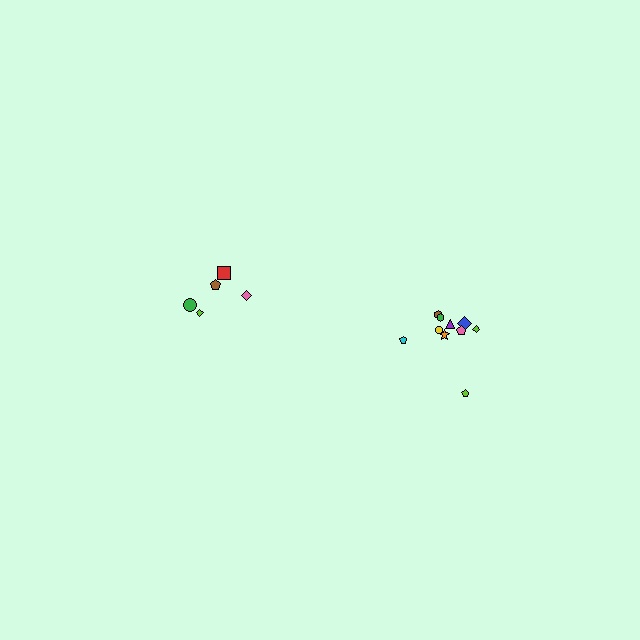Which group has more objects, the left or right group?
The right group.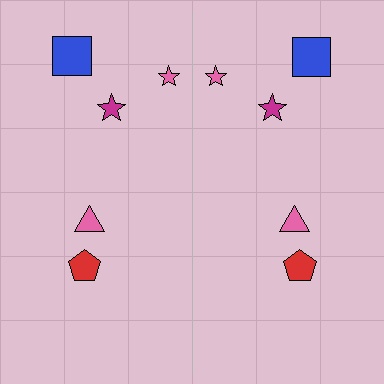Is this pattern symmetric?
Yes, this pattern has bilateral (reflection) symmetry.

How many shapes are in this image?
There are 10 shapes in this image.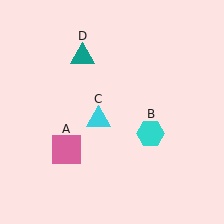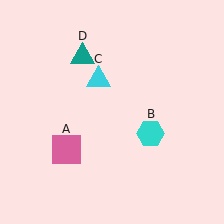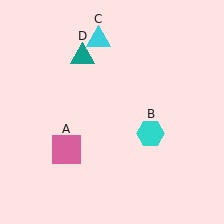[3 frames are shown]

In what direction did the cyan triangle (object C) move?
The cyan triangle (object C) moved up.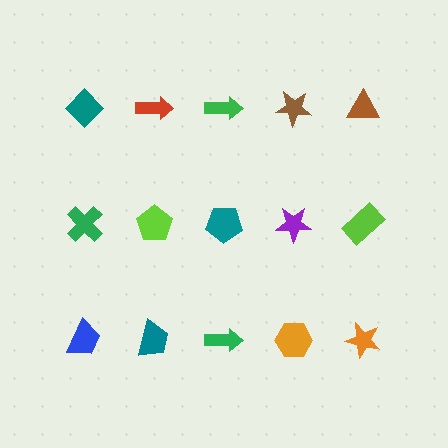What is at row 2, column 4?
A purple star.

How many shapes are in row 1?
5 shapes.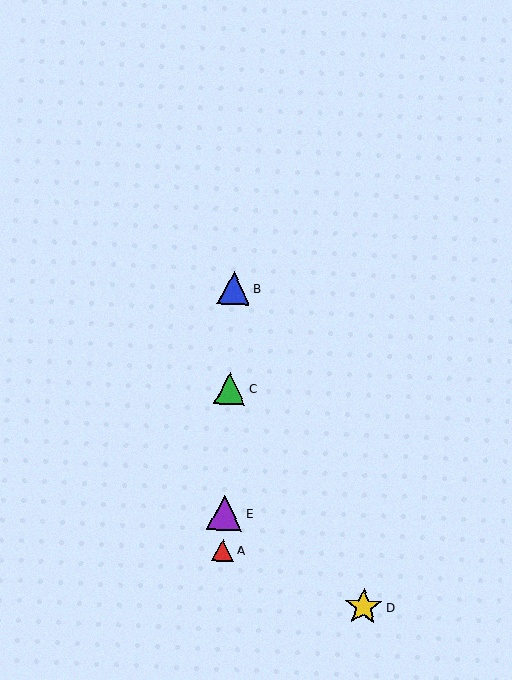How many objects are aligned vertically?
4 objects (A, B, C, E) are aligned vertically.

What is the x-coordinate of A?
Object A is at x≈223.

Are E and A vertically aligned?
Yes, both are at x≈225.